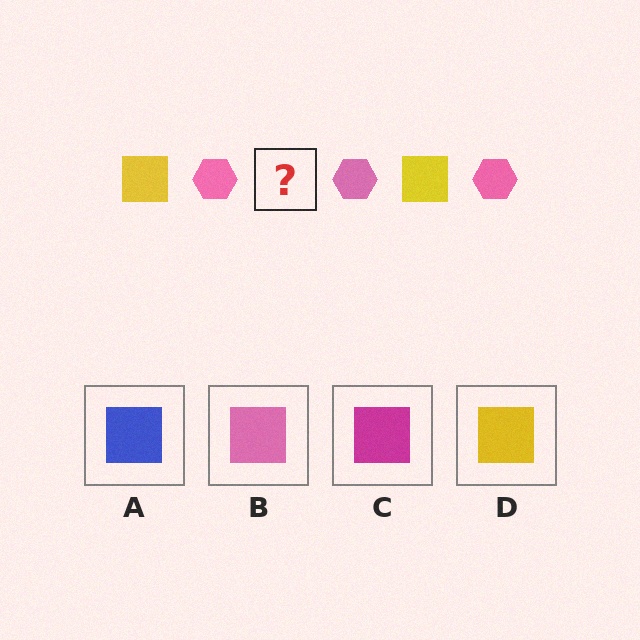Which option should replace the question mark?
Option D.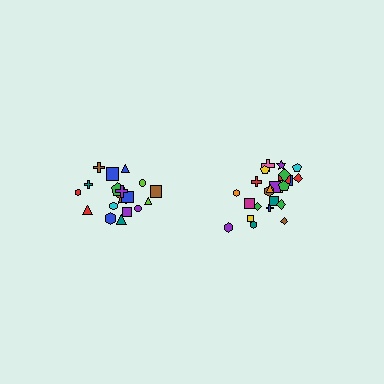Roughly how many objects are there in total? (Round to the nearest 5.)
Roughly 45 objects in total.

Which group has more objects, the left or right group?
The right group.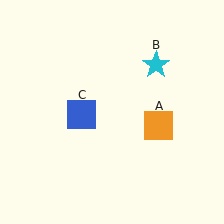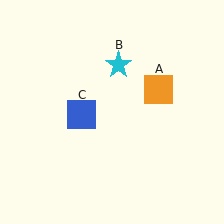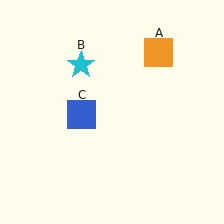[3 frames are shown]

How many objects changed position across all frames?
2 objects changed position: orange square (object A), cyan star (object B).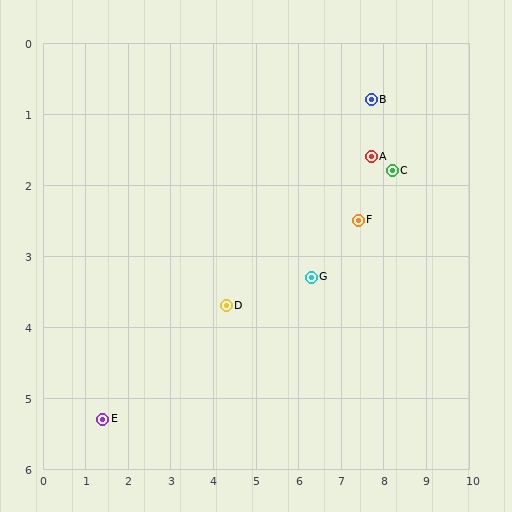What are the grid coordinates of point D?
Point D is at approximately (4.3, 3.7).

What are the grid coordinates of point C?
Point C is at approximately (8.2, 1.8).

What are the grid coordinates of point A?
Point A is at approximately (7.7, 1.6).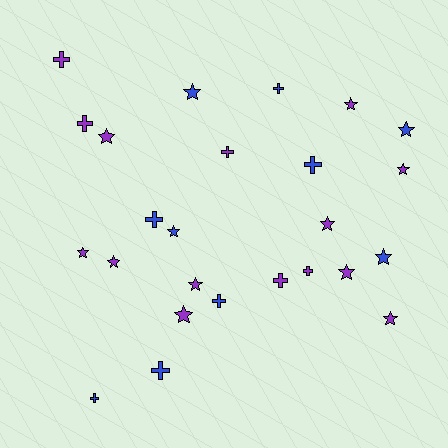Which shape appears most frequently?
Star, with 14 objects.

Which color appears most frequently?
Purple, with 15 objects.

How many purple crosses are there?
There are 5 purple crosses.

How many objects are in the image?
There are 25 objects.